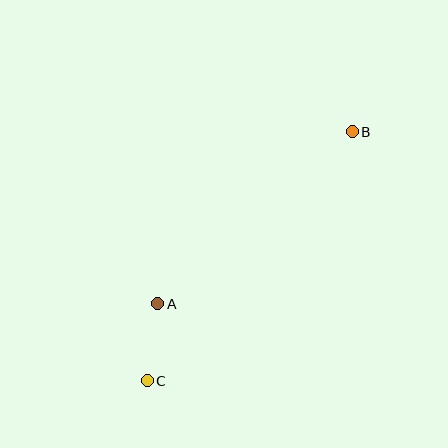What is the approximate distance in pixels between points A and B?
The distance between A and B is approximately 259 pixels.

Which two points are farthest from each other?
Points B and C are farthest from each other.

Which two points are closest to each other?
Points A and C are closest to each other.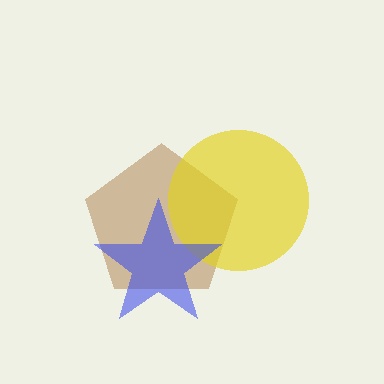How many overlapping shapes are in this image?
There are 3 overlapping shapes in the image.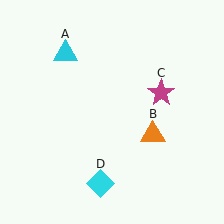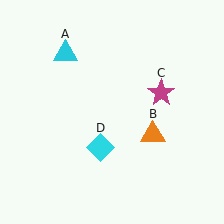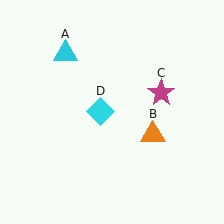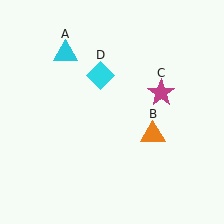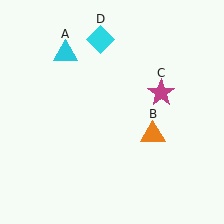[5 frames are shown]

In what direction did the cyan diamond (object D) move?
The cyan diamond (object D) moved up.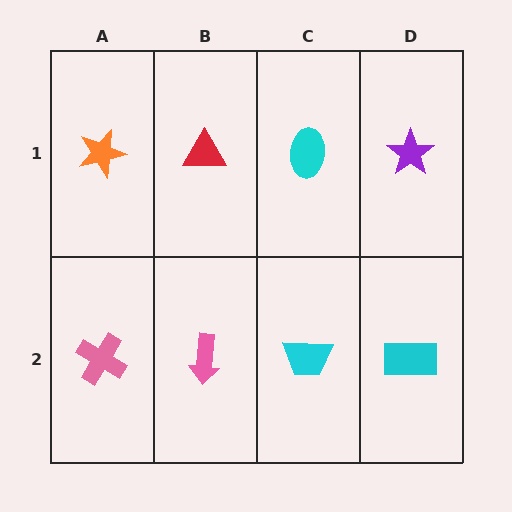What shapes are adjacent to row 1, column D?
A cyan rectangle (row 2, column D), a cyan ellipse (row 1, column C).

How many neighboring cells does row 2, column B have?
3.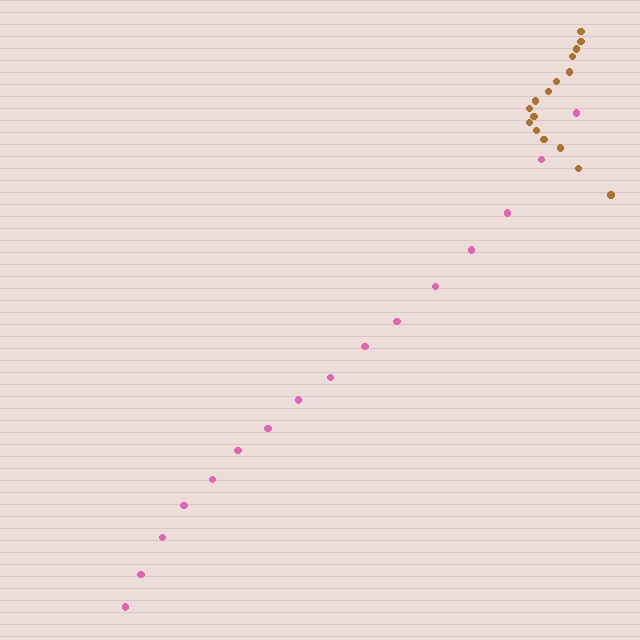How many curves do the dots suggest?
There are 2 distinct paths.